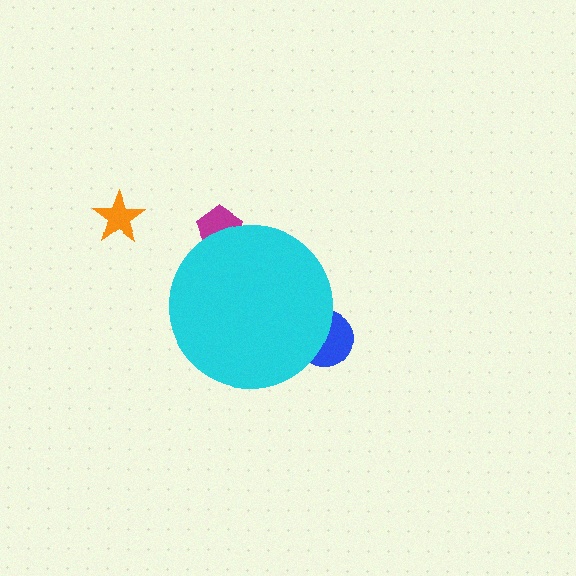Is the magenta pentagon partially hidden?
Yes, the magenta pentagon is partially hidden behind the cyan circle.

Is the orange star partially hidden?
No, the orange star is fully visible.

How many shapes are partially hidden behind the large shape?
2 shapes are partially hidden.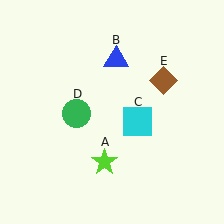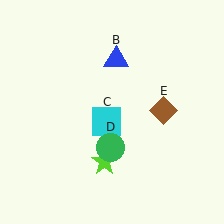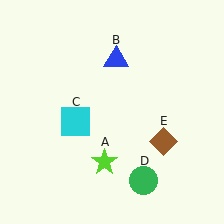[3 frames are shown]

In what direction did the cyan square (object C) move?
The cyan square (object C) moved left.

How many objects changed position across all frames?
3 objects changed position: cyan square (object C), green circle (object D), brown diamond (object E).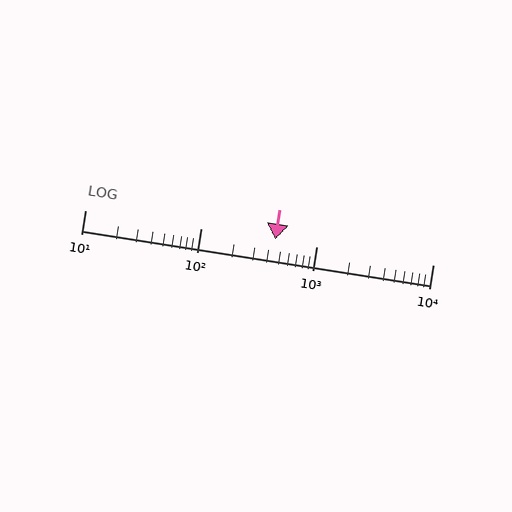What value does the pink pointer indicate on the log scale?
The pointer indicates approximately 440.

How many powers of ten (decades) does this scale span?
The scale spans 3 decades, from 10 to 10000.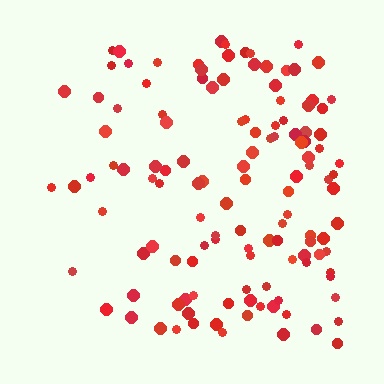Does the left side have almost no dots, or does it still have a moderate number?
Still a moderate number, just noticeably fewer than the right.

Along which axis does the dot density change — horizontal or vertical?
Horizontal.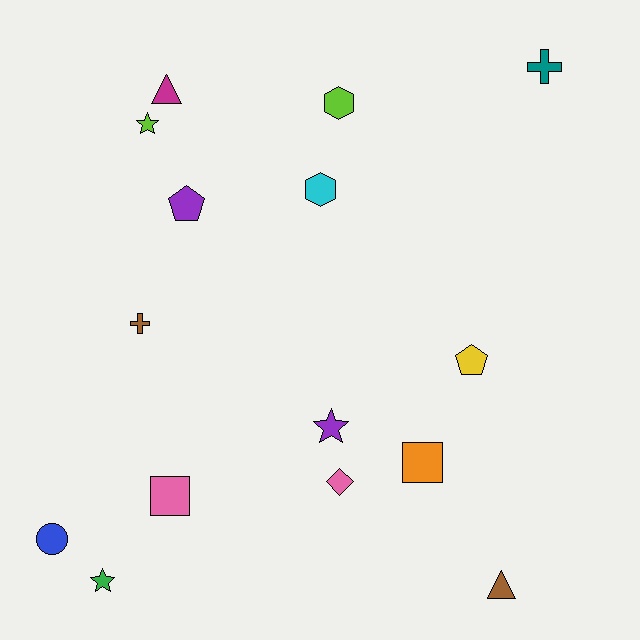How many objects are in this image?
There are 15 objects.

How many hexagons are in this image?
There are 2 hexagons.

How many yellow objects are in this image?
There is 1 yellow object.